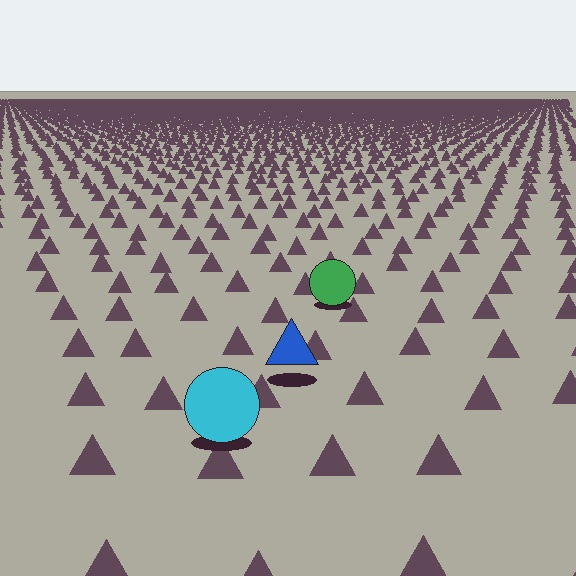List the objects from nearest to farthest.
From nearest to farthest: the cyan circle, the blue triangle, the green circle.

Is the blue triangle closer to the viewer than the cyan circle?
No. The cyan circle is closer — you can tell from the texture gradient: the ground texture is coarser near it.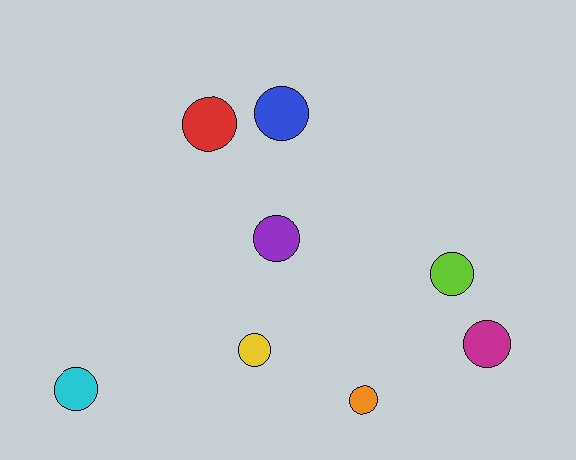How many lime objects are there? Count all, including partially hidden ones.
There is 1 lime object.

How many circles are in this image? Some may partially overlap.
There are 8 circles.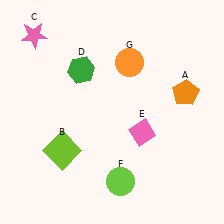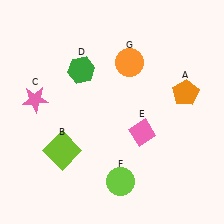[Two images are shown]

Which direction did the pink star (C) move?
The pink star (C) moved down.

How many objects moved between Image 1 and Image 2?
1 object moved between the two images.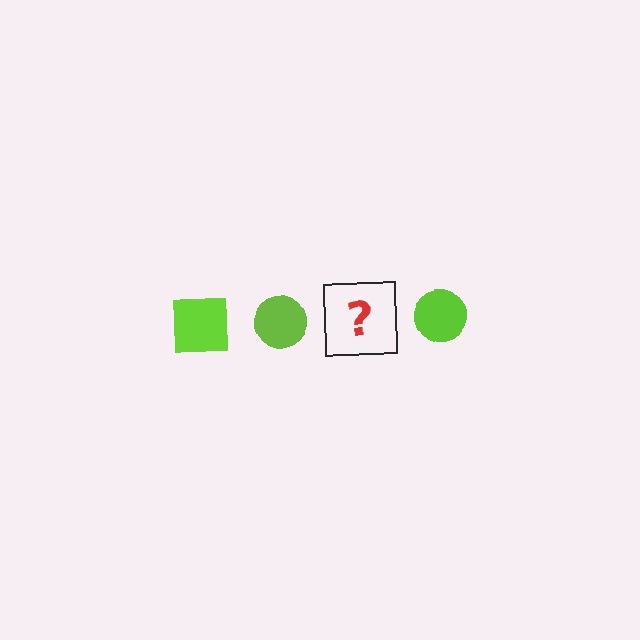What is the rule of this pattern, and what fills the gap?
The rule is that the pattern cycles through square, circle shapes in lime. The gap should be filled with a lime square.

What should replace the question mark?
The question mark should be replaced with a lime square.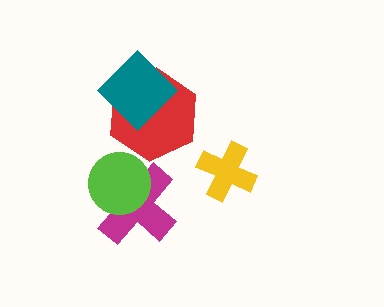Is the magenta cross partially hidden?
Yes, it is partially covered by another shape.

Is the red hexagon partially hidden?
Yes, it is partially covered by another shape.